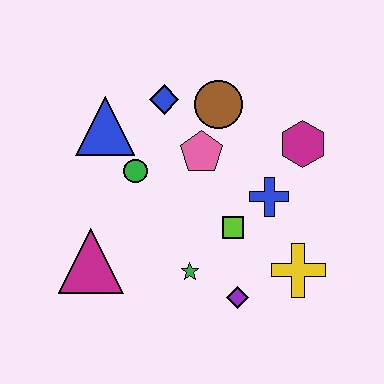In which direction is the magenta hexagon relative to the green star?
The magenta hexagon is above the green star.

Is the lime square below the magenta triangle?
No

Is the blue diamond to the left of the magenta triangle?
No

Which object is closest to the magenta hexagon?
The blue cross is closest to the magenta hexagon.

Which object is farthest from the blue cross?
The magenta triangle is farthest from the blue cross.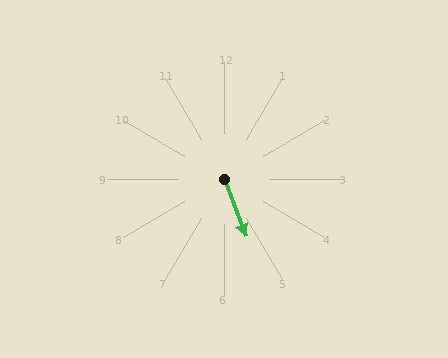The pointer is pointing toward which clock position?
Roughly 5 o'clock.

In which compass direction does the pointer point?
South.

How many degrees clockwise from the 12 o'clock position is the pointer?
Approximately 159 degrees.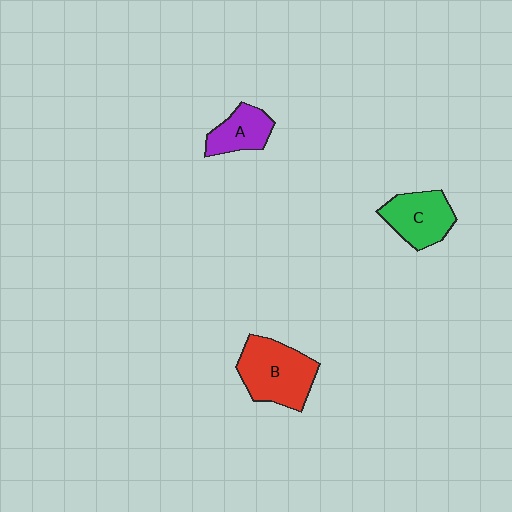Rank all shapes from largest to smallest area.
From largest to smallest: B (red), C (green), A (purple).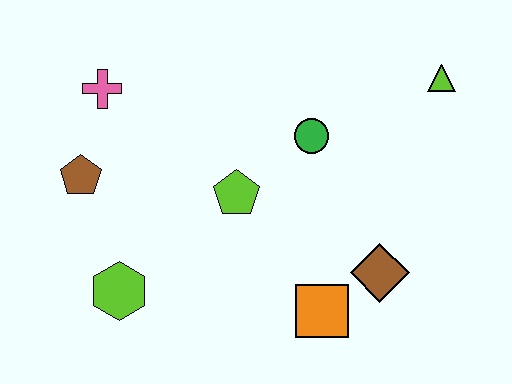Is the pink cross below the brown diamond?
No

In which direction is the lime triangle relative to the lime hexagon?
The lime triangle is to the right of the lime hexagon.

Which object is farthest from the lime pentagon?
The lime triangle is farthest from the lime pentagon.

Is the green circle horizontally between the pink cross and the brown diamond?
Yes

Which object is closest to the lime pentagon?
The green circle is closest to the lime pentagon.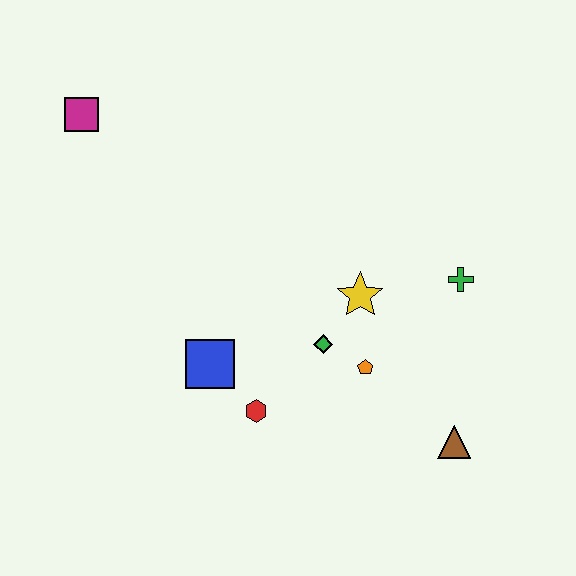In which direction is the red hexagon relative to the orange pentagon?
The red hexagon is to the left of the orange pentagon.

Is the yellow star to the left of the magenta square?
No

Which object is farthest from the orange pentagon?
The magenta square is farthest from the orange pentagon.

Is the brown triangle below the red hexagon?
Yes